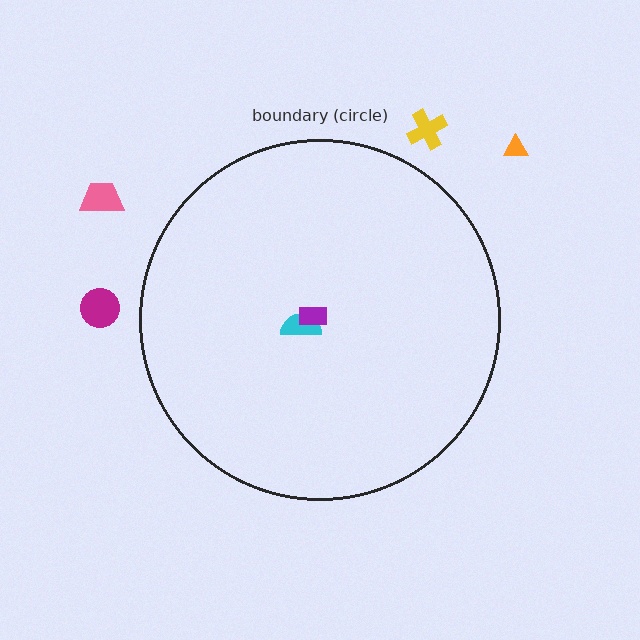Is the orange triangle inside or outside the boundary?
Outside.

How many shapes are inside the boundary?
2 inside, 4 outside.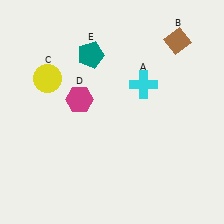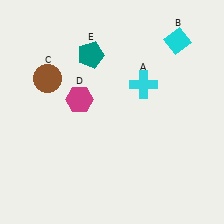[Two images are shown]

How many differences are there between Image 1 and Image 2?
There are 2 differences between the two images.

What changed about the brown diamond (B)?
In Image 1, B is brown. In Image 2, it changed to cyan.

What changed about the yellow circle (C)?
In Image 1, C is yellow. In Image 2, it changed to brown.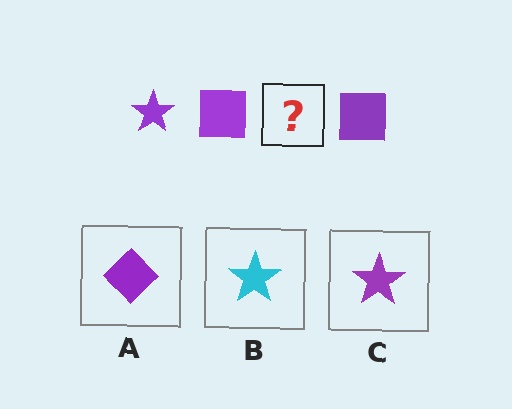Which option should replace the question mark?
Option C.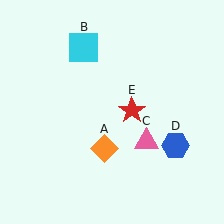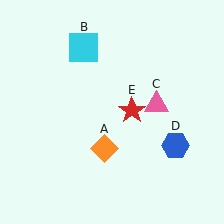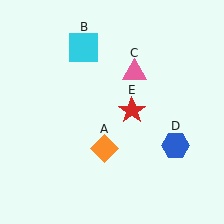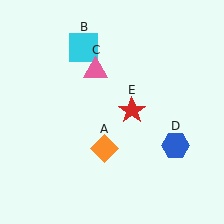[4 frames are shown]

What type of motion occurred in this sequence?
The pink triangle (object C) rotated counterclockwise around the center of the scene.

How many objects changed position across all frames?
1 object changed position: pink triangle (object C).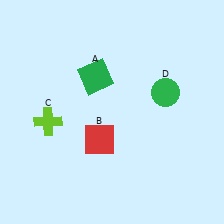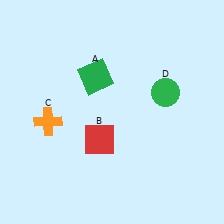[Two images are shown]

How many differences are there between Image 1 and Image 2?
There is 1 difference between the two images.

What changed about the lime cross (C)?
In Image 1, C is lime. In Image 2, it changed to orange.